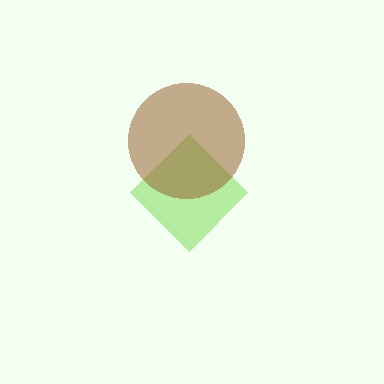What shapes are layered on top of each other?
The layered shapes are: a lime diamond, a brown circle.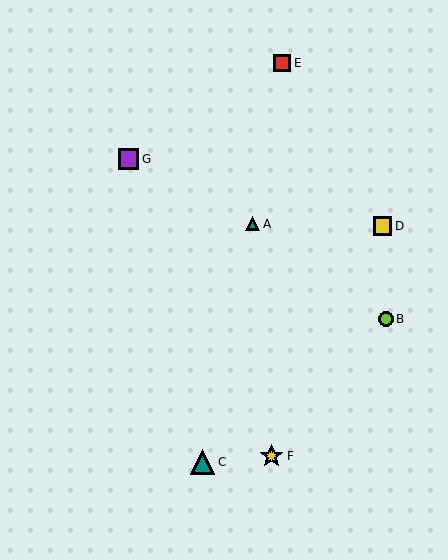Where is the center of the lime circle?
The center of the lime circle is at (386, 319).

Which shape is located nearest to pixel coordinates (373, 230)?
The yellow square (labeled D) at (383, 226) is nearest to that location.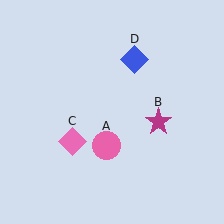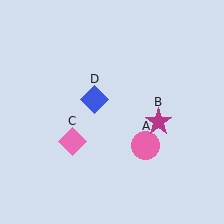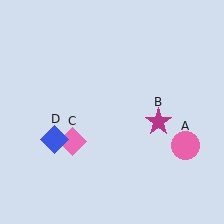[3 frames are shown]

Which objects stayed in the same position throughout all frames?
Magenta star (object B) and pink diamond (object C) remained stationary.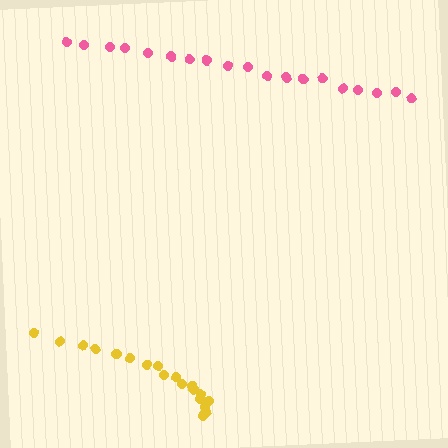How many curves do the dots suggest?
There are 2 distinct paths.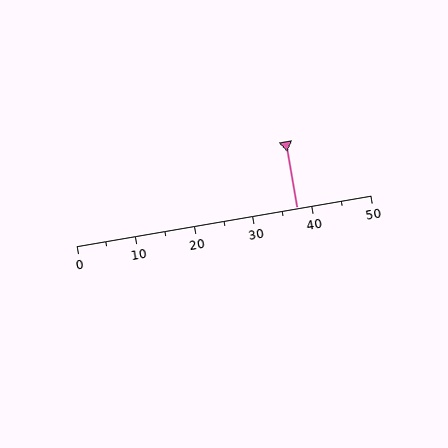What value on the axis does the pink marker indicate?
The marker indicates approximately 37.5.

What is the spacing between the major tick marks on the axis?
The major ticks are spaced 10 apart.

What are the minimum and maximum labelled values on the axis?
The axis runs from 0 to 50.